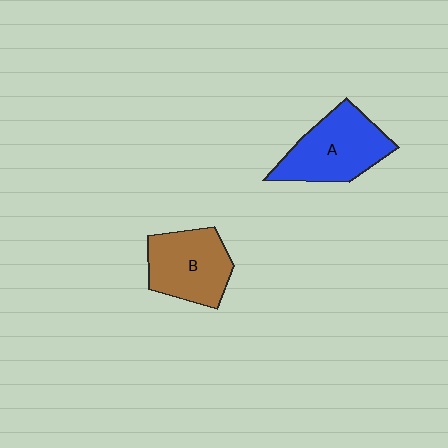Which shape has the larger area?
Shape A (blue).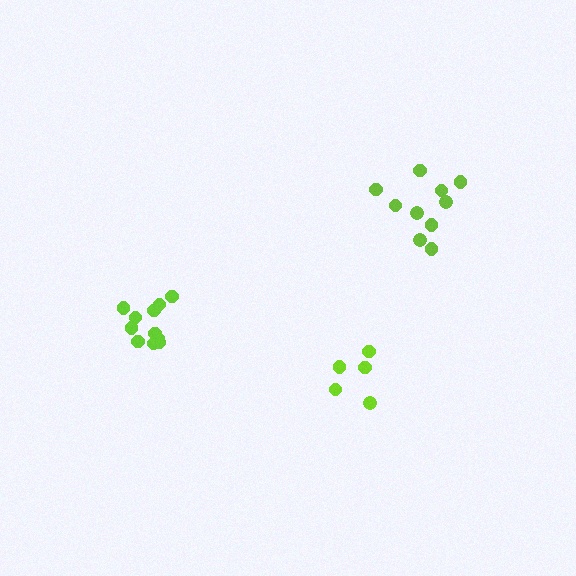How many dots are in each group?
Group 1: 11 dots, Group 2: 5 dots, Group 3: 10 dots (26 total).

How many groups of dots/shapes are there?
There are 3 groups.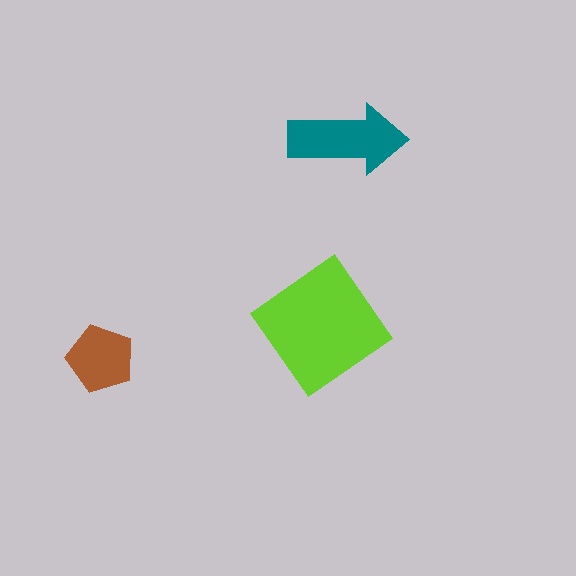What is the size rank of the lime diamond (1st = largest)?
1st.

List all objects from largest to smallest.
The lime diamond, the teal arrow, the brown pentagon.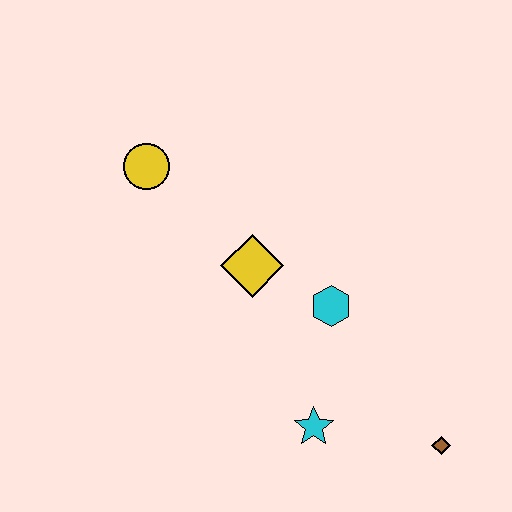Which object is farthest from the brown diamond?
The yellow circle is farthest from the brown diamond.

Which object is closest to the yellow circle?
The yellow diamond is closest to the yellow circle.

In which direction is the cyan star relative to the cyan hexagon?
The cyan star is below the cyan hexagon.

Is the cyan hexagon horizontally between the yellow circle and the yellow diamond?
No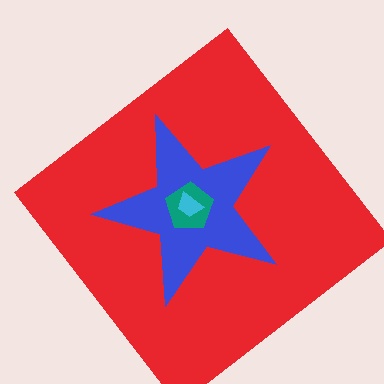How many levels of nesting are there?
4.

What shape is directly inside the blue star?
The teal pentagon.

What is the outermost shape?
The red diamond.